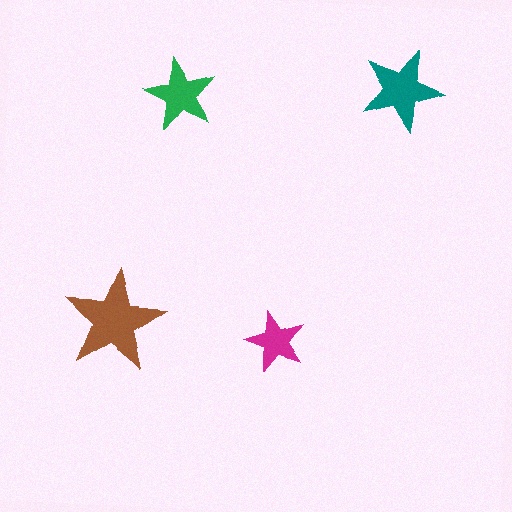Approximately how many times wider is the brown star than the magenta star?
About 1.5 times wider.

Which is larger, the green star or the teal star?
The teal one.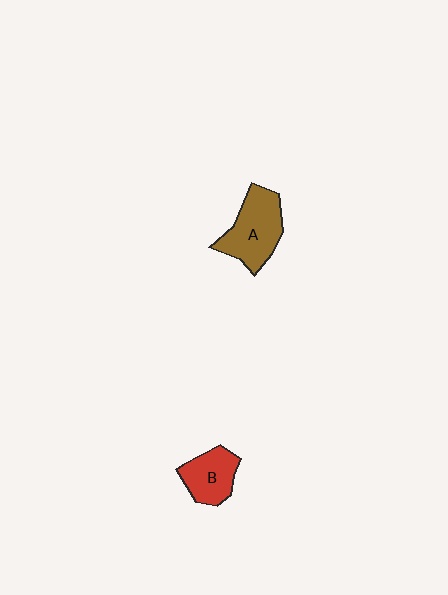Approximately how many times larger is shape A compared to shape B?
Approximately 1.4 times.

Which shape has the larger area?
Shape A (brown).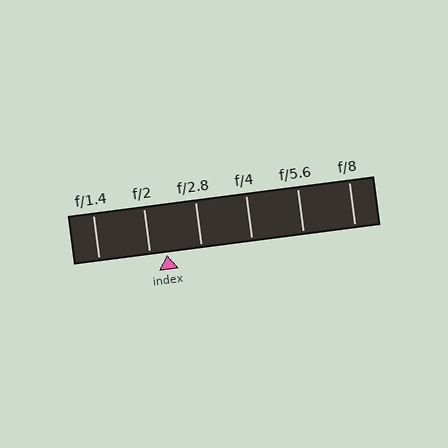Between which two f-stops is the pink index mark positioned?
The index mark is between f/2 and f/2.8.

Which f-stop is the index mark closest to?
The index mark is closest to f/2.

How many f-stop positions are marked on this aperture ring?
There are 6 f-stop positions marked.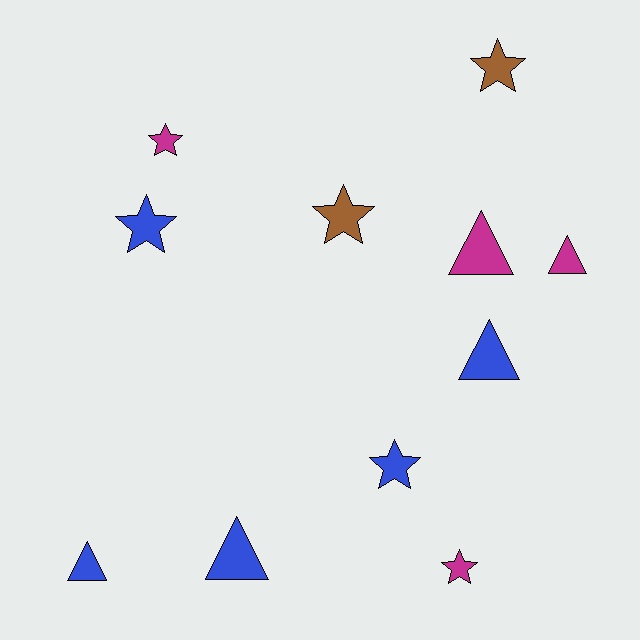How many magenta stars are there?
There are 2 magenta stars.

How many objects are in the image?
There are 11 objects.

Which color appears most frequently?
Blue, with 5 objects.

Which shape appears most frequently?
Star, with 6 objects.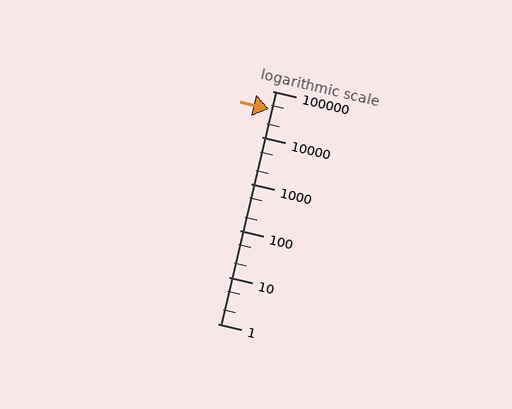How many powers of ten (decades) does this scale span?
The scale spans 5 decades, from 1 to 100000.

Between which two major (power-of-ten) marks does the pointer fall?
The pointer is between 10000 and 100000.